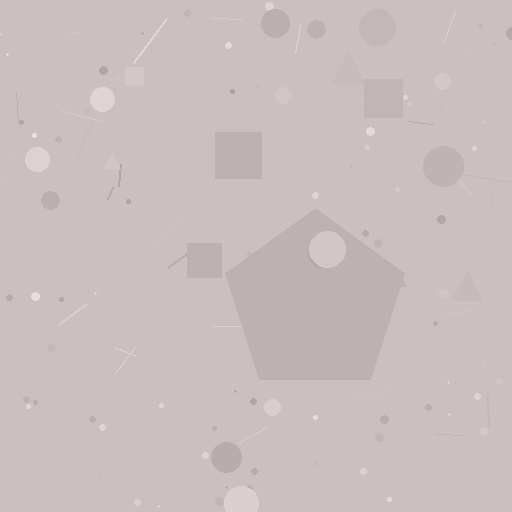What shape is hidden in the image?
A pentagon is hidden in the image.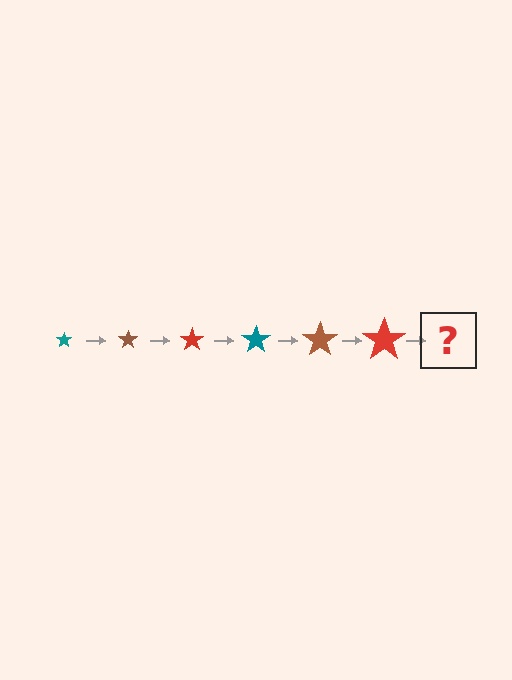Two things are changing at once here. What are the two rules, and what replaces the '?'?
The two rules are that the star grows larger each step and the color cycles through teal, brown, and red. The '?' should be a teal star, larger than the previous one.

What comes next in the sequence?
The next element should be a teal star, larger than the previous one.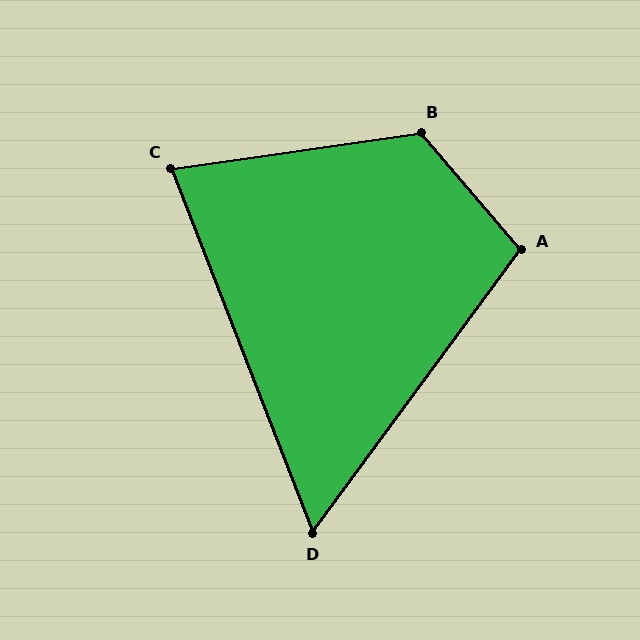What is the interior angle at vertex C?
Approximately 77 degrees (acute).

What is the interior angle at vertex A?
Approximately 103 degrees (obtuse).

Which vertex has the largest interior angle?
B, at approximately 122 degrees.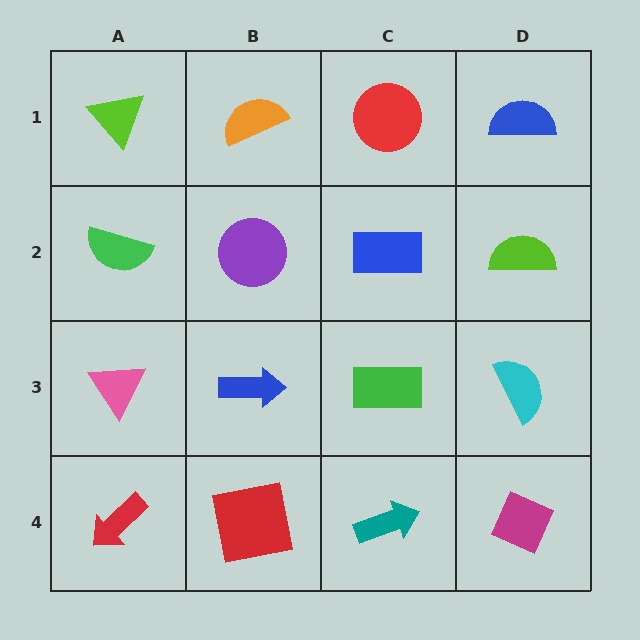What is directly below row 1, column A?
A green semicircle.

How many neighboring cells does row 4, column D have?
2.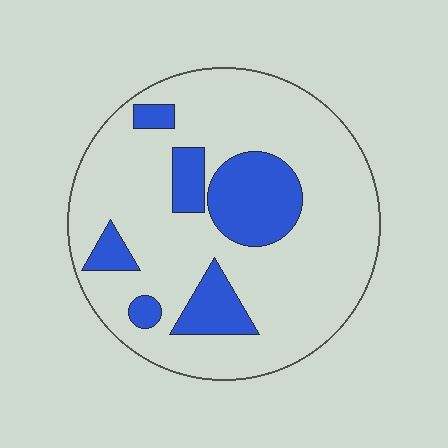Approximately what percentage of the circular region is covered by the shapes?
Approximately 20%.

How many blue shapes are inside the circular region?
6.